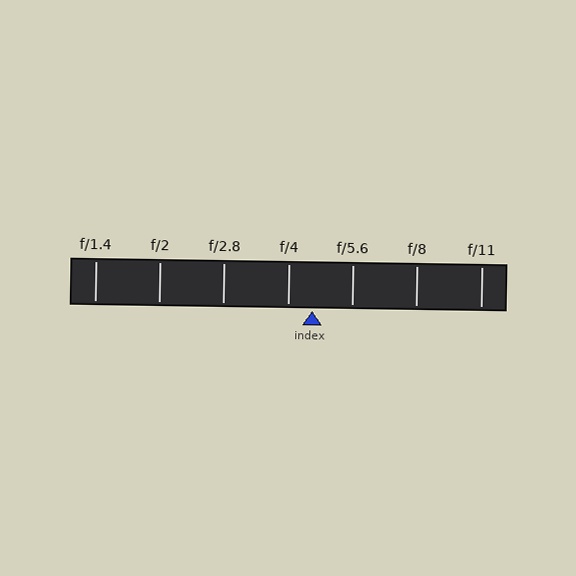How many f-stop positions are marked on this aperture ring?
There are 7 f-stop positions marked.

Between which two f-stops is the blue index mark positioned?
The index mark is between f/4 and f/5.6.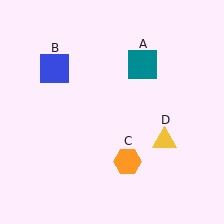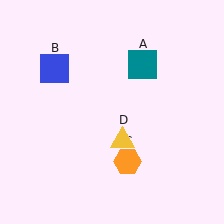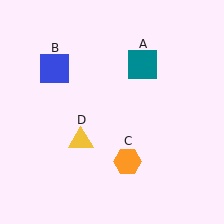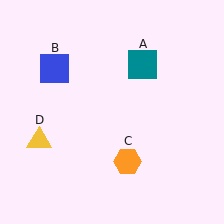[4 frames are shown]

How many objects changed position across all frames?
1 object changed position: yellow triangle (object D).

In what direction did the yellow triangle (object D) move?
The yellow triangle (object D) moved left.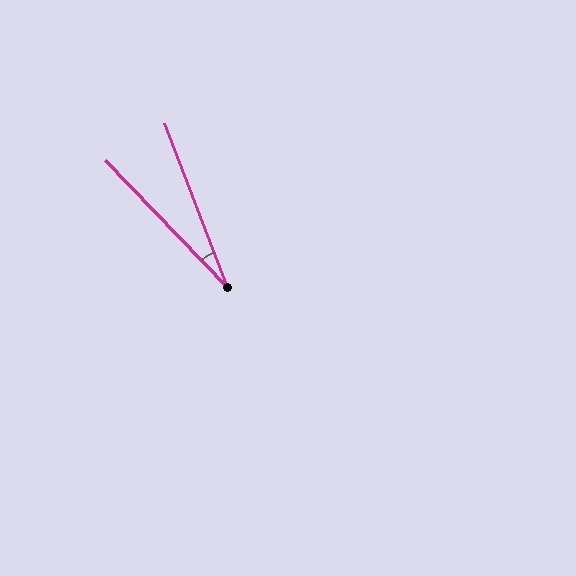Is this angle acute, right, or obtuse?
It is acute.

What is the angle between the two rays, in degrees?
Approximately 23 degrees.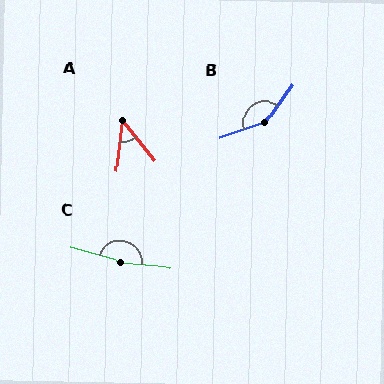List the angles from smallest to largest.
A (45°), B (145°), C (170°).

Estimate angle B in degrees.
Approximately 145 degrees.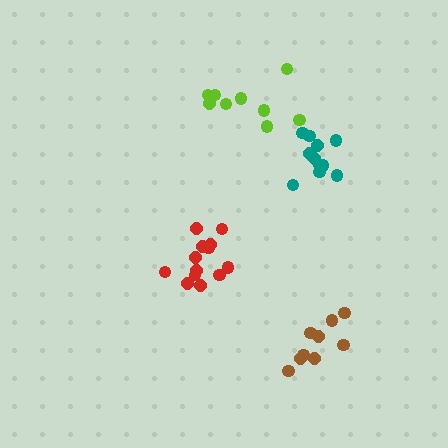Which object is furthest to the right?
The brown cluster is rightmost.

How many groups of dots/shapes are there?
There are 4 groups.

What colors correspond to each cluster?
The clusters are colored: red, lime, teal, brown.